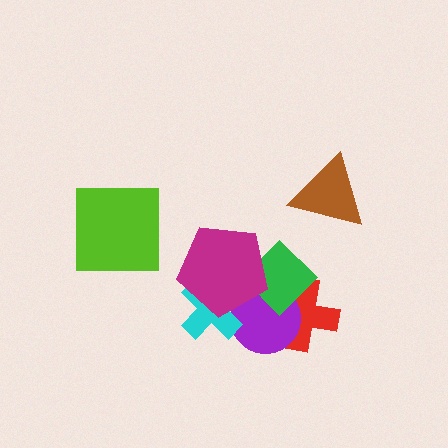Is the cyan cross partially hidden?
Yes, it is partially covered by another shape.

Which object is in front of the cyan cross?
The magenta pentagon is in front of the cyan cross.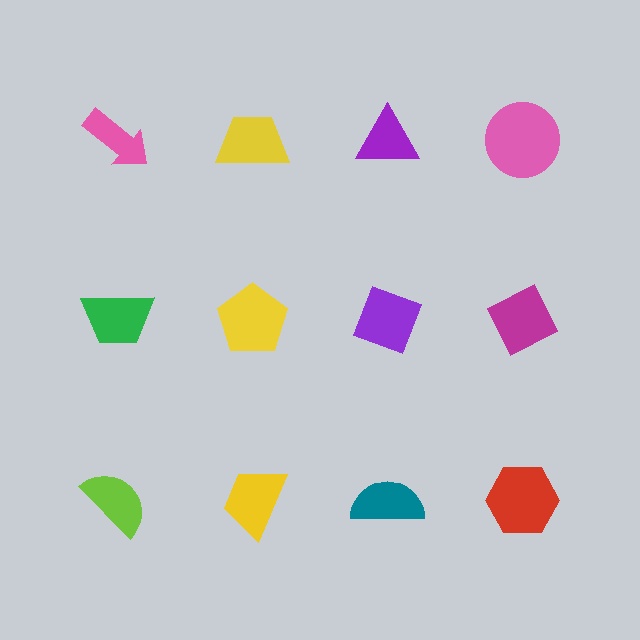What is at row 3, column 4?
A red hexagon.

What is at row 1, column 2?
A yellow trapezoid.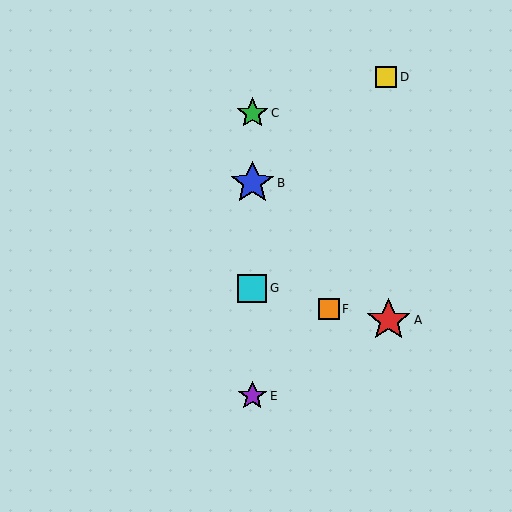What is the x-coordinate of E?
Object E is at x≈252.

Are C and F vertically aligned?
No, C is at x≈252 and F is at x≈329.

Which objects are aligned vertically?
Objects B, C, E, G are aligned vertically.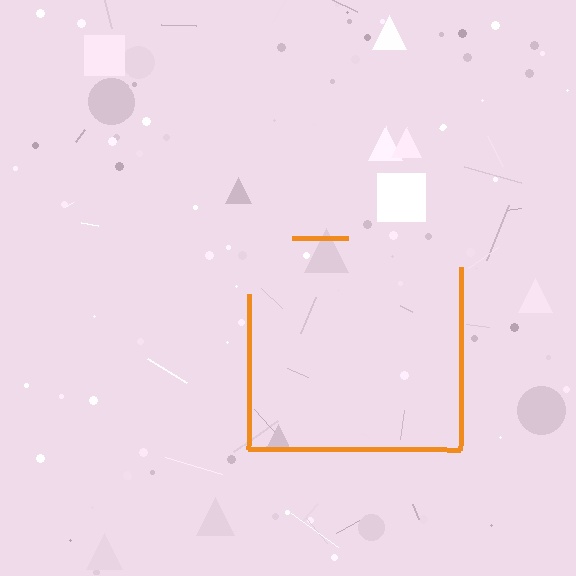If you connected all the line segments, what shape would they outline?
They would outline a square.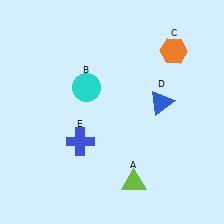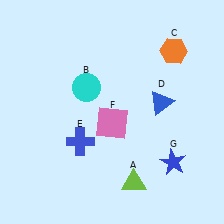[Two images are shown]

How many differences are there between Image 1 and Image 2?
There are 2 differences between the two images.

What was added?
A pink square (F), a blue star (G) were added in Image 2.